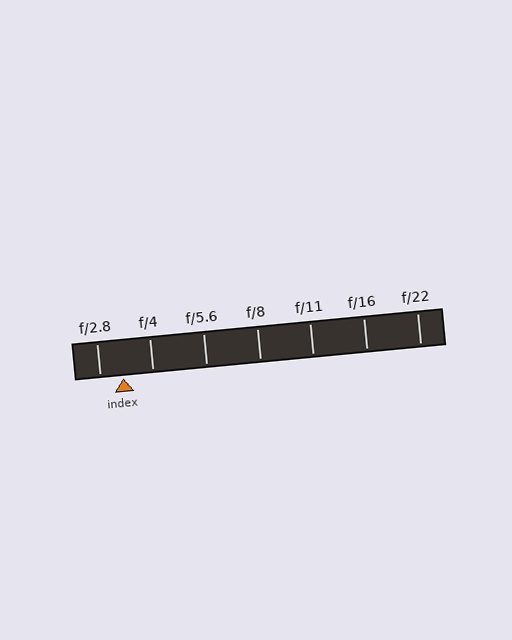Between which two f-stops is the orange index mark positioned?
The index mark is between f/2.8 and f/4.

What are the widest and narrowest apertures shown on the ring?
The widest aperture shown is f/2.8 and the narrowest is f/22.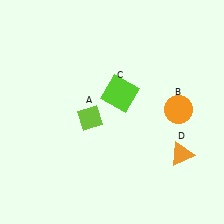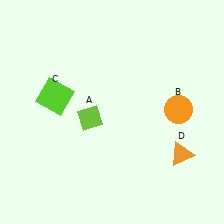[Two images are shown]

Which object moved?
The lime square (C) moved left.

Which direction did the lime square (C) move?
The lime square (C) moved left.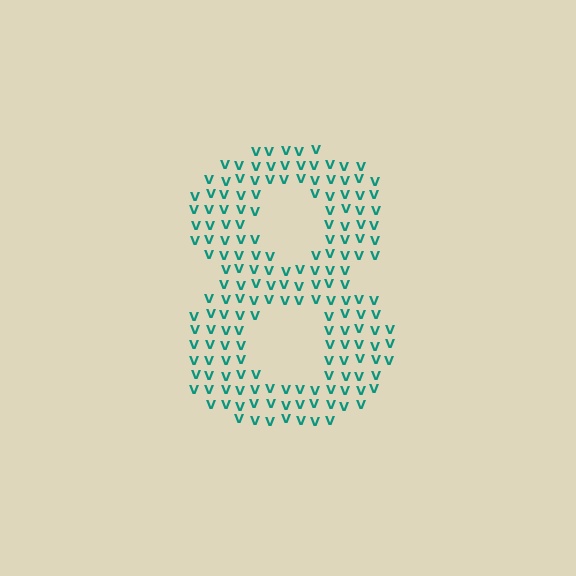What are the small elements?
The small elements are letter V's.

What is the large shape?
The large shape is the digit 8.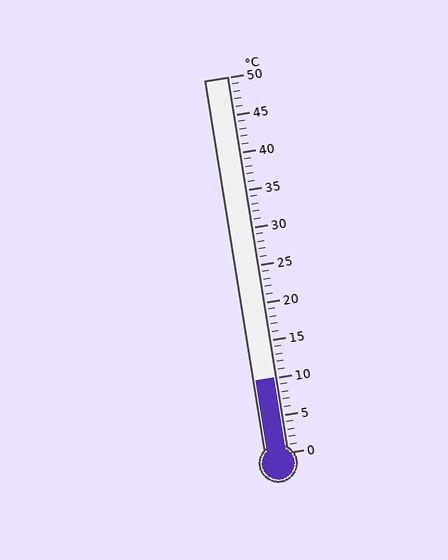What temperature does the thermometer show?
The thermometer shows approximately 10°C.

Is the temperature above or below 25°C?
The temperature is below 25°C.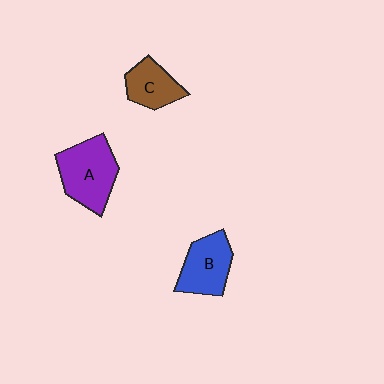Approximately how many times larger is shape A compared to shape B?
Approximately 1.3 times.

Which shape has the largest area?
Shape A (purple).